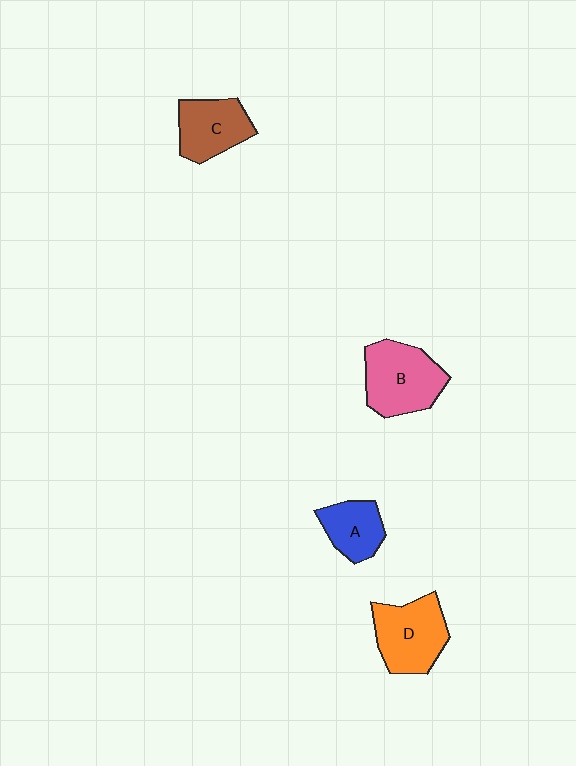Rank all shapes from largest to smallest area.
From largest to smallest: B (pink), D (orange), C (brown), A (blue).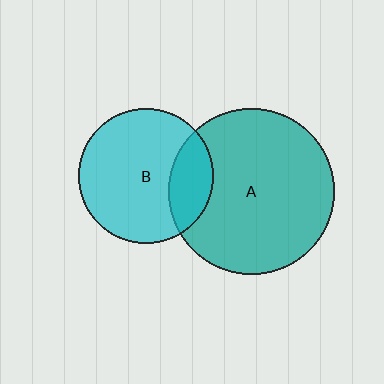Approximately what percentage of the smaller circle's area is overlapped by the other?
Approximately 20%.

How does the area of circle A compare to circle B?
Approximately 1.5 times.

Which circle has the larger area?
Circle A (teal).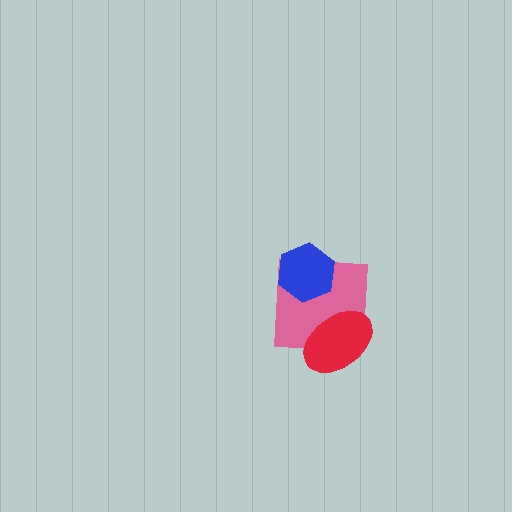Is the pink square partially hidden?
Yes, it is partially covered by another shape.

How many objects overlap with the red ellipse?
1 object overlaps with the red ellipse.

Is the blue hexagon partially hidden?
No, no other shape covers it.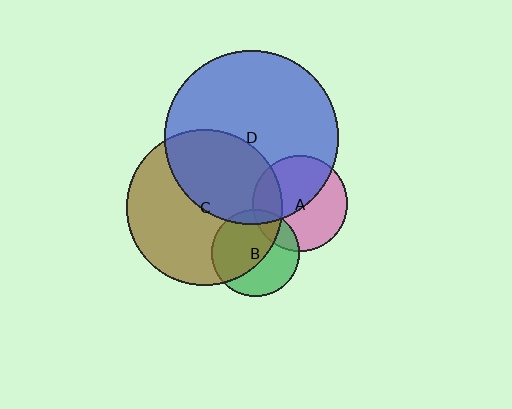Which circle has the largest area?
Circle D (blue).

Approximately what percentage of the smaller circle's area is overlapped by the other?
Approximately 40%.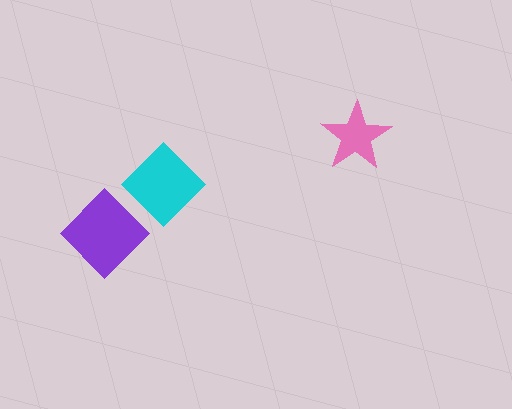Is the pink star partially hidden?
No, no other shape covers it.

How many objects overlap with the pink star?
0 objects overlap with the pink star.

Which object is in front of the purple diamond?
The cyan diamond is in front of the purple diamond.